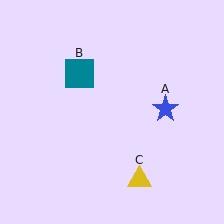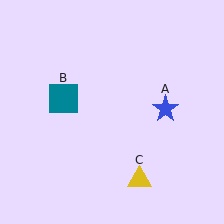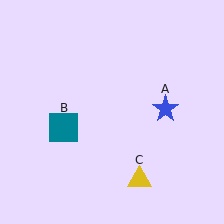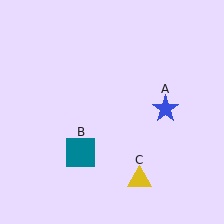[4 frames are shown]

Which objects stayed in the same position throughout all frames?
Blue star (object A) and yellow triangle (object C) remained stationary.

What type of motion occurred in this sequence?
The teal square (object B) rotated counterclockwise around the center of the scene.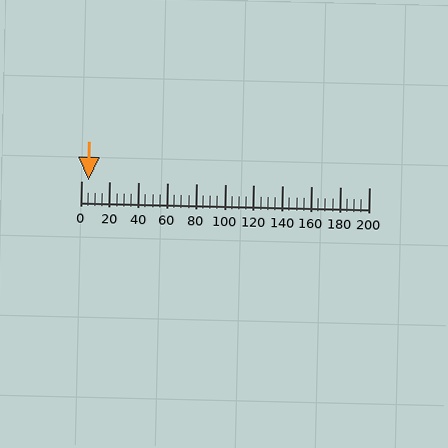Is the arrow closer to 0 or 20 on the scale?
The arrow is closer to 0.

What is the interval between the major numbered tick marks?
The major tick marks are spaced 20 units apart.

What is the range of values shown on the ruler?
The ruler shows values from 0 to 200.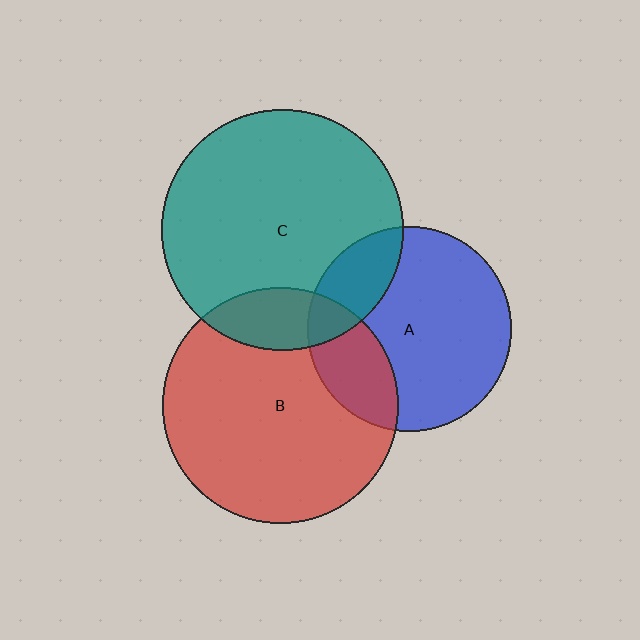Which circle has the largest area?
Circle C (teal).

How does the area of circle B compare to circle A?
Approximately 1.3 times.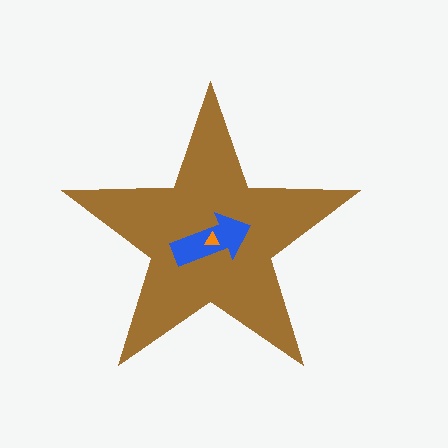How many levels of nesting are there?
3.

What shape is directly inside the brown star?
The blue arrow.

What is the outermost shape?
The brown star.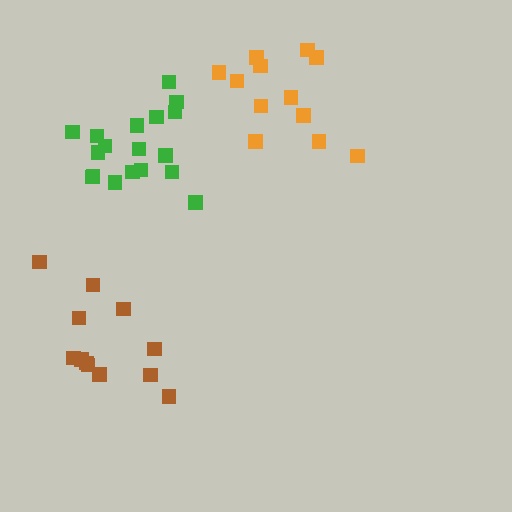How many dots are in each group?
Group 1: 18 dots, Group 2: 12 dots, Group 3: 12 dots (42 total).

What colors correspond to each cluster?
The clusters are colored: green, brown, orange.